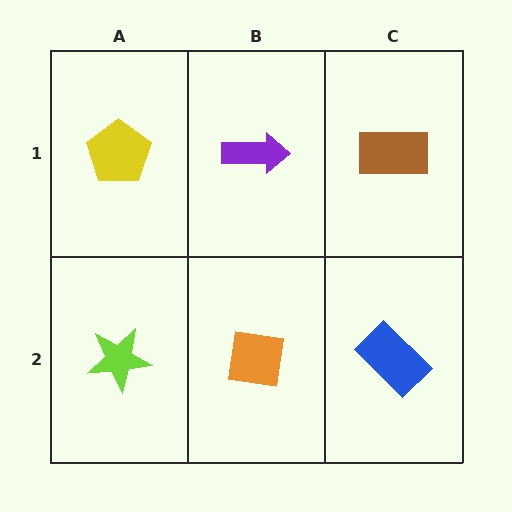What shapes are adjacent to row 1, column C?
A blue rectangle (row 2, column C), a purple arrow (row 1, column B).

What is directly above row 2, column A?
A yellow pentagon.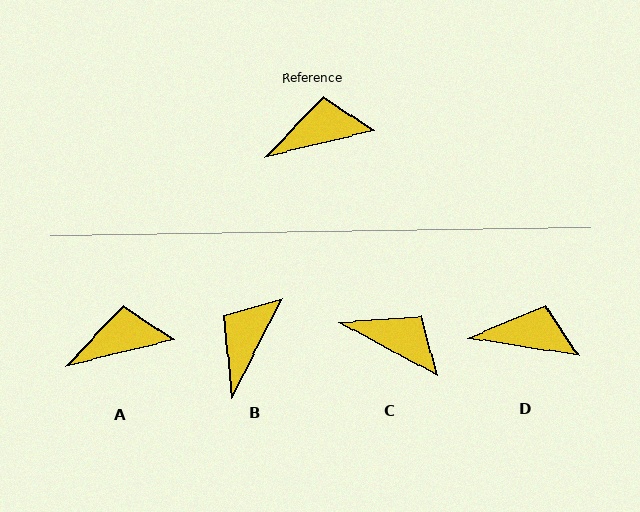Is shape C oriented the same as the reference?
No, it is off by about 42 degrees.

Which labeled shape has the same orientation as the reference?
A.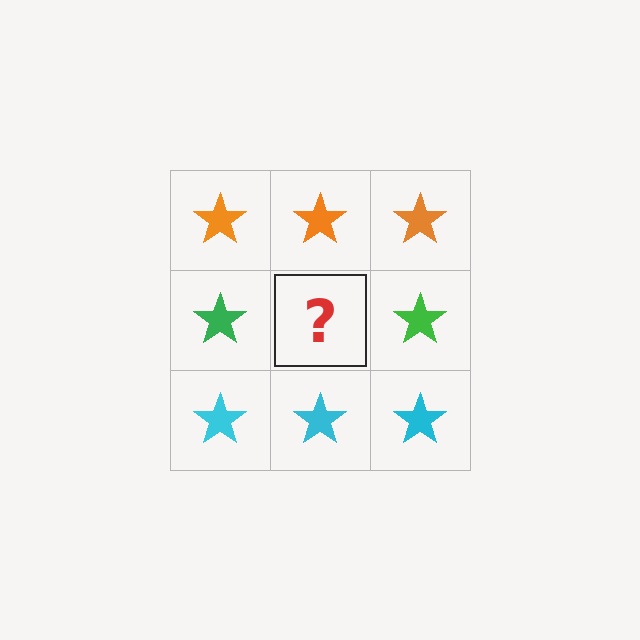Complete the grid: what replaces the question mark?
The question mark should be replaced with a green star.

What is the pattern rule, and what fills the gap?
The rule is that each row has a consistent color. The gap should be filled with a green star.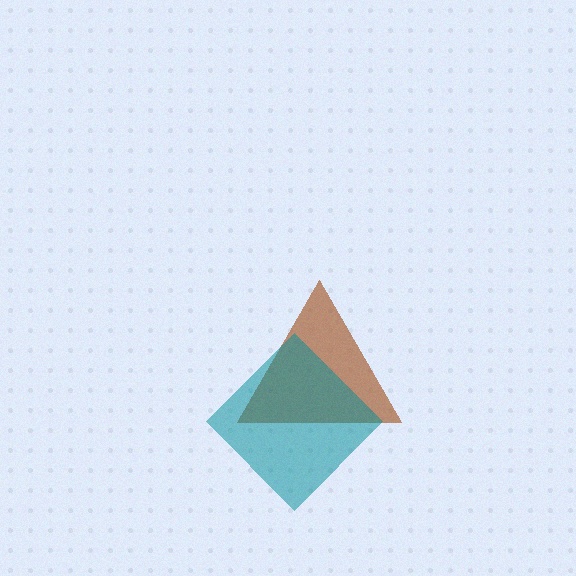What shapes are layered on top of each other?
The layered shapes are: a brown triangle, a teal diamond.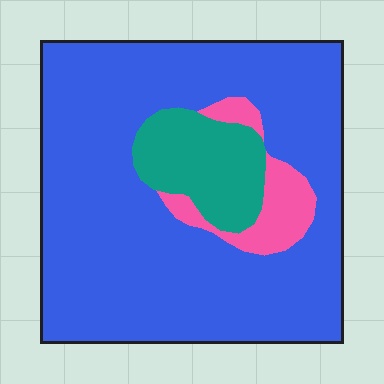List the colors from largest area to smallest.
From largest to smallest: blue, teal, pink.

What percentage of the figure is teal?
Teal covers around 15% of the figure.